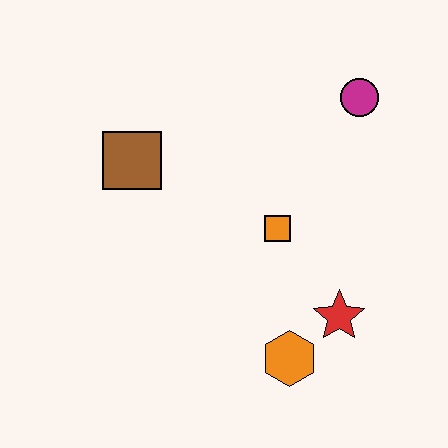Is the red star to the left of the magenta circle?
Yes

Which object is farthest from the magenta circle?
The orange hexagon is farthest from the magenta circle.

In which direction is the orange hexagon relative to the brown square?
The orange hexagon is below the brown square.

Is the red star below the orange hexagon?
No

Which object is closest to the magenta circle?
The orange square is closest to the magenta circle.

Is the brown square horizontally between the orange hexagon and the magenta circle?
No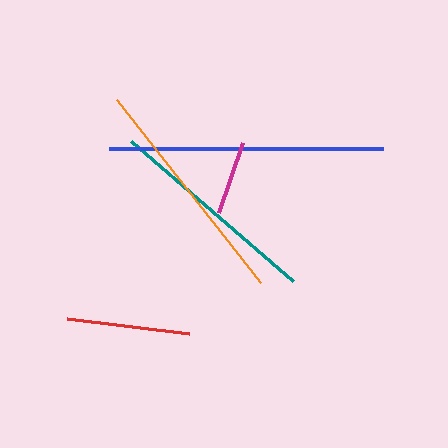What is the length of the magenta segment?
The magenta segment is approximately 74 pixels long.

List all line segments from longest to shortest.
From longest to shortest: blue, orange, teal, red, magenta.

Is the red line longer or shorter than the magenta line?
The red line is longer than the magenta line.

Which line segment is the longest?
The blue line is the longest at approximately 275 pixels.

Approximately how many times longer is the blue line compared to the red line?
The blue line is approximately 2.2 times the length of the red line.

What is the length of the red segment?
The red segment is approximately 122 pixels long.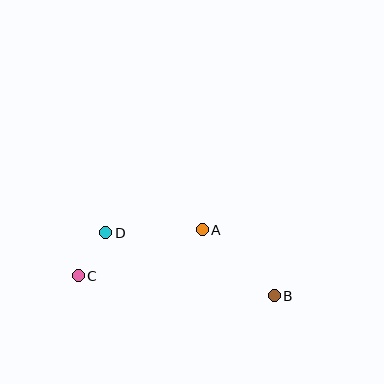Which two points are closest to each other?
Points C and D are closest to each other.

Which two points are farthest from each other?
Points B and C are farthest from each other.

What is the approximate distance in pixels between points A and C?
The distance between A and C is approximately 132 pixels.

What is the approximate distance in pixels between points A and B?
The distance between A and B is approximately 98 pixels.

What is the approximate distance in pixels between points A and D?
The distance between A and D is approximately 97 pixels.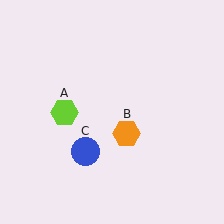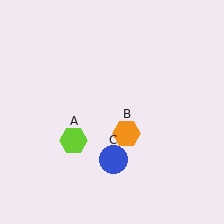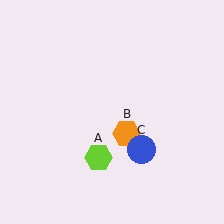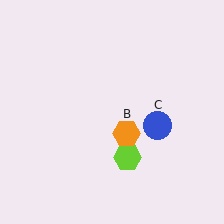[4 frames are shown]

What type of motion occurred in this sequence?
The lime hexagon (object A), blue circle (object C) rotated counterclockwise around the center of the scene.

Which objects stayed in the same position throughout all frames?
Orange hexagon (object B) remained stationary.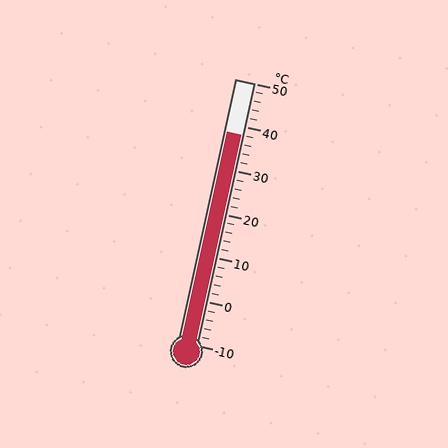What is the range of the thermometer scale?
The thermometer scale ranges from -10°C to 50°C.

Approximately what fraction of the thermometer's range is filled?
The thermometer is filled to approximately 80% of its range.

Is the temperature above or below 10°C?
The temperature is above 10°C.